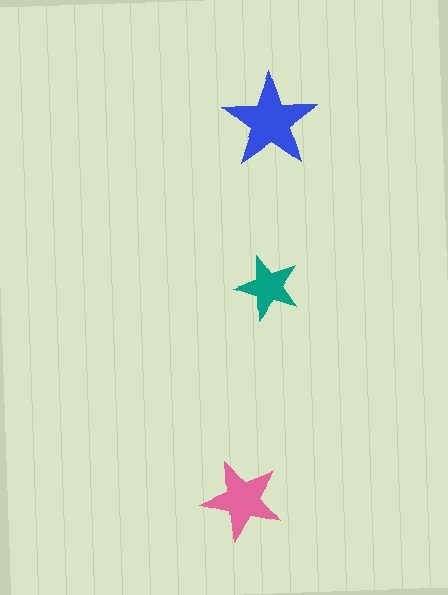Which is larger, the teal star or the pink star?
The pink one.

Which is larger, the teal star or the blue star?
The blue one.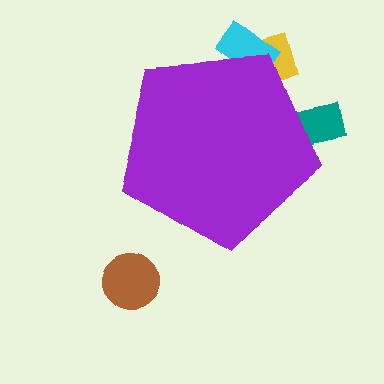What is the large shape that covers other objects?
A purple pentagon.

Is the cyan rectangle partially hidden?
Yes, the cyan rectangle is partially hidden behind the purple pentagon.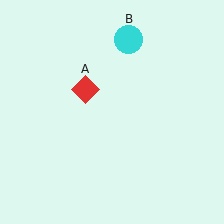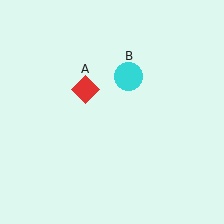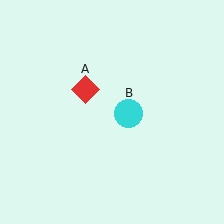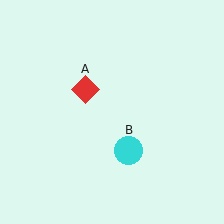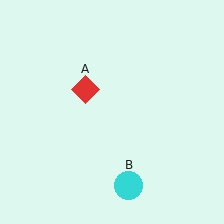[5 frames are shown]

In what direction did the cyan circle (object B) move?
The cyan circle (object B) moved down.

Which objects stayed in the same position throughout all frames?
Red diamond (object A) remained stationary.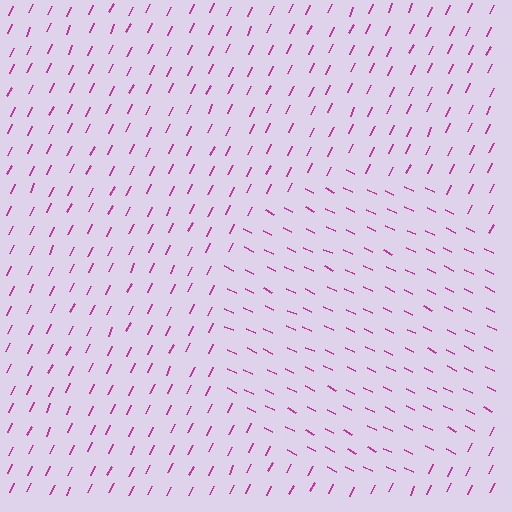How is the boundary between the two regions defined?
The boundary is defined purely by a change in line orientation (approximately 90 degrees difference). All lines are the same color and thickness.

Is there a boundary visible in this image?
Yes, there is a texture boundary formed by a change in line orientation.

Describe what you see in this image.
The image is filled with small magenta line segments. A circle region in the image has lines oriented differently from the surrounding lines, creating a visible texture boundary.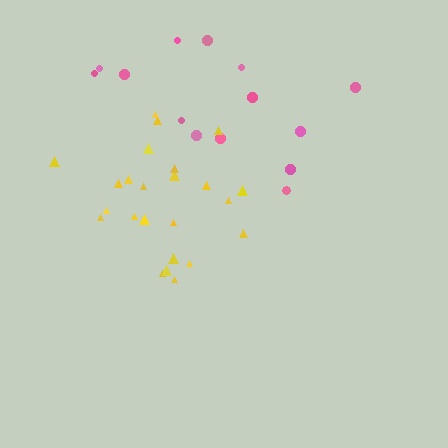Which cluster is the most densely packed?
Yellow.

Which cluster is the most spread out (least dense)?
Pink.